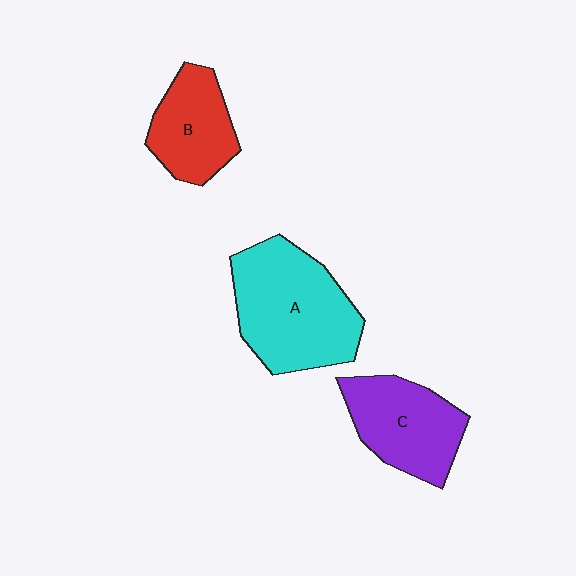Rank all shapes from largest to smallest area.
From largest to smallest: A (cyan), C (purple), B (red).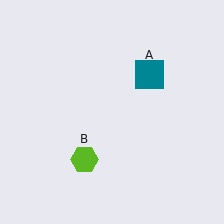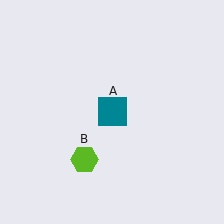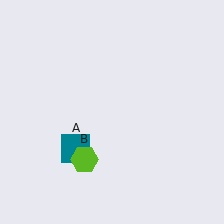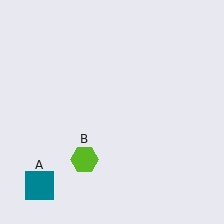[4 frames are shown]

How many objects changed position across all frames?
1 object changed position: teal square (object A).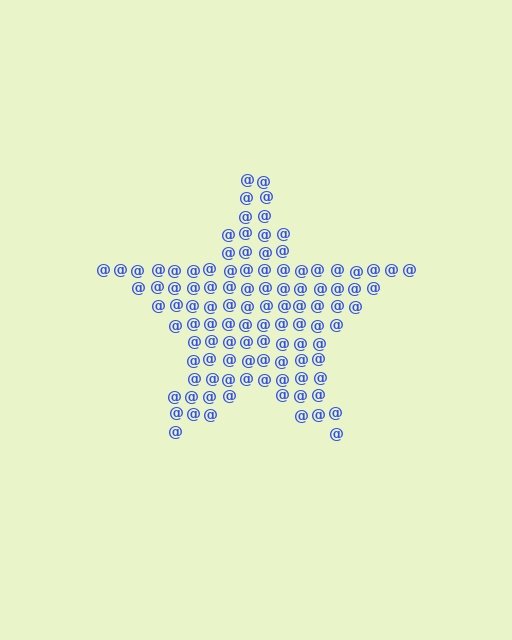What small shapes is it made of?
It is made of small at signs.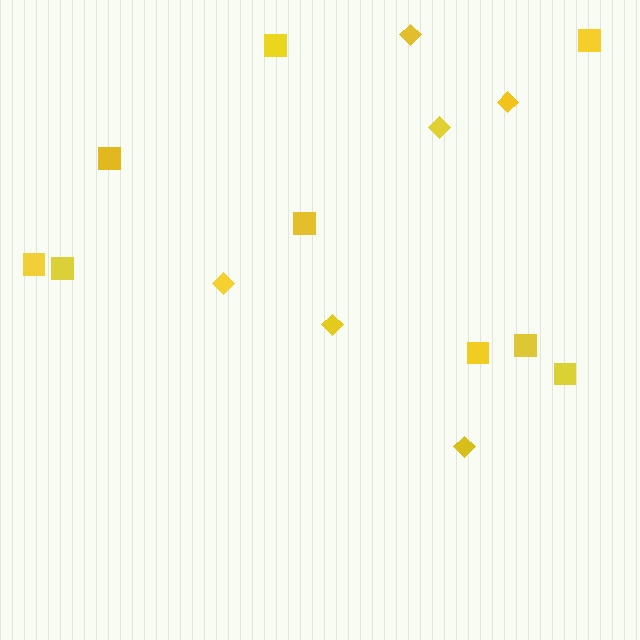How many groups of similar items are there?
There are 2 groups: one group of diamonds (6) and one group of squares (9).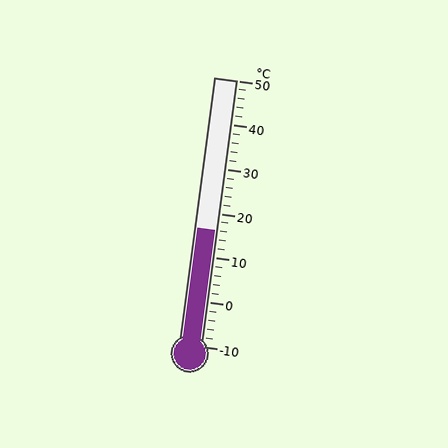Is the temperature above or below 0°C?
The temperature is above 0°C.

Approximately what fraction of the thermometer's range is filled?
The thermometer is filled to approximately 45% of its range.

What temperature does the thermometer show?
The thermometer shows approximately 16°C.